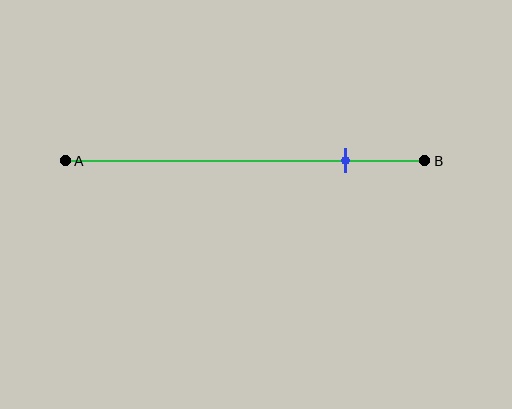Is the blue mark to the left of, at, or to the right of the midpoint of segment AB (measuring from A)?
The blue mark is to the right of the midpoint of segment AB.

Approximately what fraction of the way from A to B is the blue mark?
The blue mark is approximately 80% of the way from A to B.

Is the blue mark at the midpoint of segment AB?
No, the mark is at about 80% from A, not at the 50% midpoint.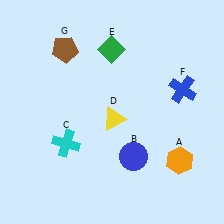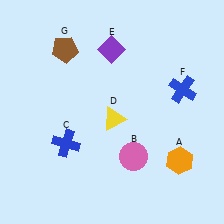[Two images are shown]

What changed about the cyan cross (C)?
In Image 1, C is cyan. In Image 2, it changed to blue.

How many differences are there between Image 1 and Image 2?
There are 3 differences between the two images.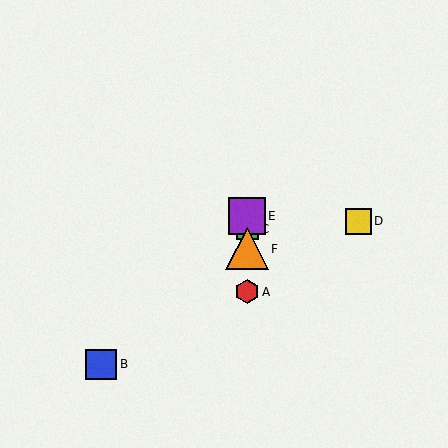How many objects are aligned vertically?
4 objects (A, C, E, F) are aligned vertically.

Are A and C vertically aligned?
Yes, both are at x≈247.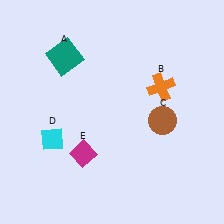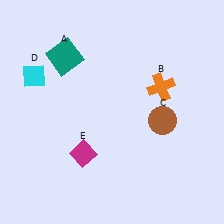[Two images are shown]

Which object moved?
The cyan diamond (D) moved up.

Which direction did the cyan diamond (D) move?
The cyan diamond (D) moved up.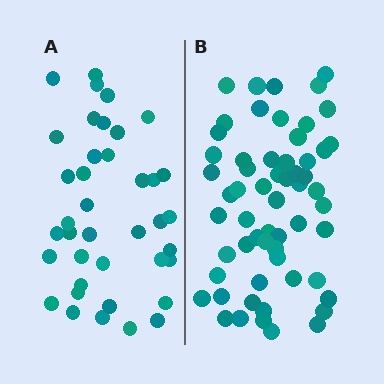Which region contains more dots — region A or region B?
Region B (the right region) has more dots.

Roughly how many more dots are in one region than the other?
Region B has approximately 20 more dots than region A.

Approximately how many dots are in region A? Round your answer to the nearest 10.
About 40 dots. (The exact count is 39, which rounds to 40.)